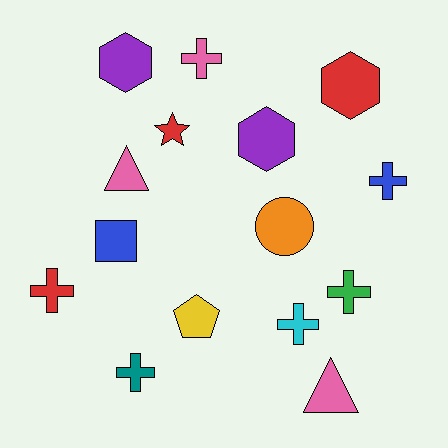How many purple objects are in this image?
There are 2 purple objects.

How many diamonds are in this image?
There are no diamonds.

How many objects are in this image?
There are 15 objects.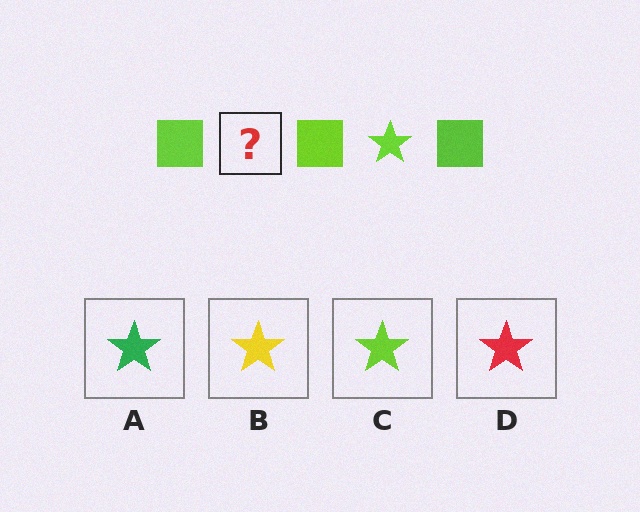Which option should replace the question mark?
Option C.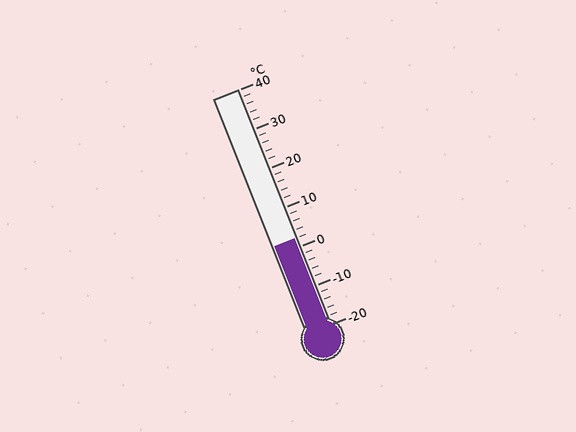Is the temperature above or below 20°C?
The temperature is below 20°C.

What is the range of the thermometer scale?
The thermometer scale ranges from -20°C to 40°C.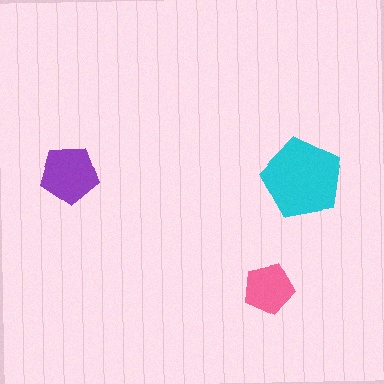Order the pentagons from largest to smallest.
the cyan one, the purple one, the pink one.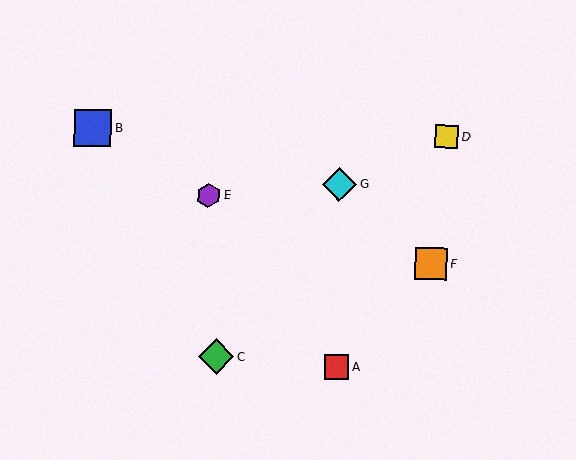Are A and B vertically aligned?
No, A is at x≈336 and B is at x≈93.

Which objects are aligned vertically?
Objects A, G are aligned vertically.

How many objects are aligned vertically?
2 objects (A, G) are aligned vertically.